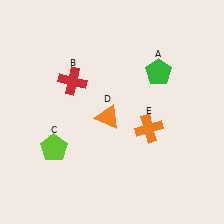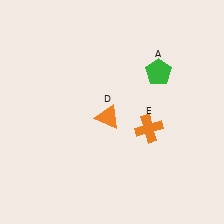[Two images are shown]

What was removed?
The lime pentagon (C), the red cross (B) were removed in Image 2.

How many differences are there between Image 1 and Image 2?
There are 2 differences between the two images.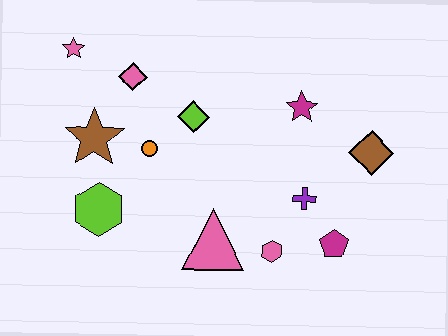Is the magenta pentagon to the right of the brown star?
Yes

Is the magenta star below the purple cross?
No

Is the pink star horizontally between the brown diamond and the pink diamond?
No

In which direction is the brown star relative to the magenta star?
The brown star is to the left of the magenta star.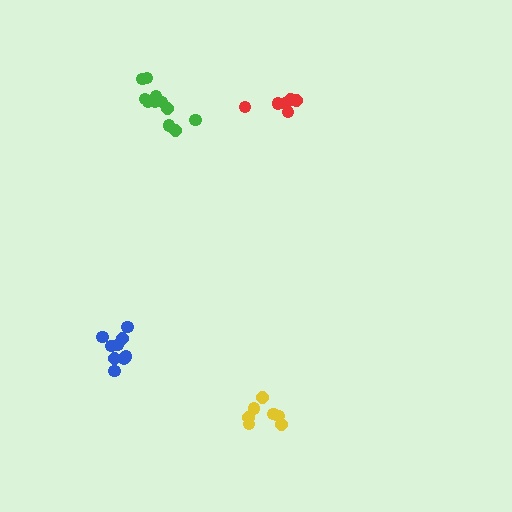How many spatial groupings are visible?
There are 4 spatial groupings.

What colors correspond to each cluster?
The clusters are colored: red, green, blue, yellow.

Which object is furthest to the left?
The blue cluster is leftmost.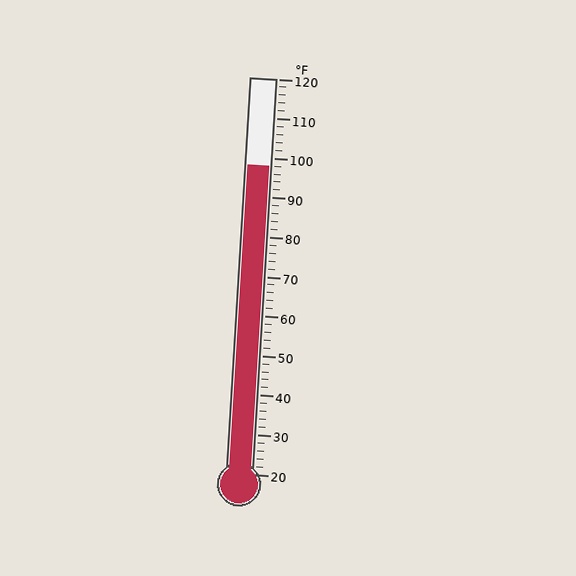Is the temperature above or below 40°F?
The temperature is above 40°F.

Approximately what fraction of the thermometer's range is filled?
The thermometer is filled to approximately 80% of its range.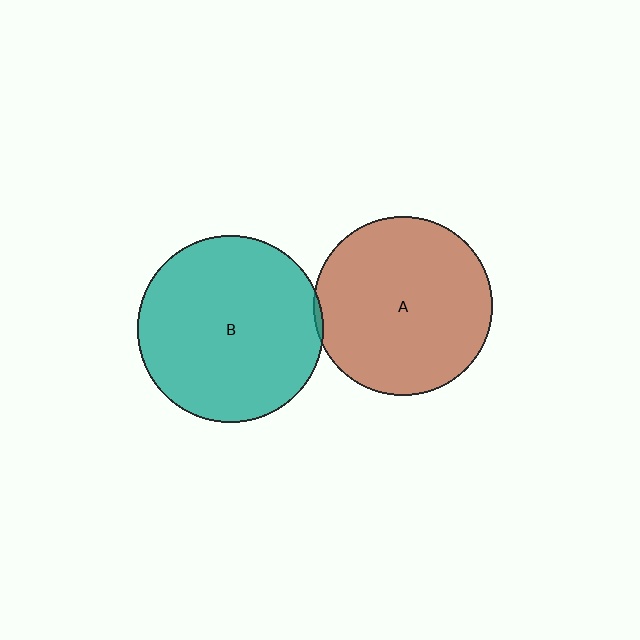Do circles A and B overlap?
Yes.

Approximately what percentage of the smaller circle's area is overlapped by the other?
Approximately 5%.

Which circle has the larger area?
Circle B (teal).